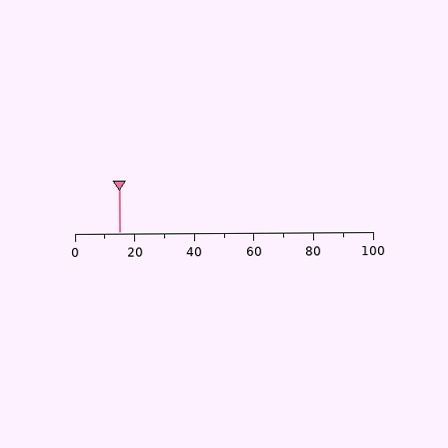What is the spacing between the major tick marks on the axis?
The major ticks are spaced 20 apart.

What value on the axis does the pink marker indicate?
The marker indicates approximately 15.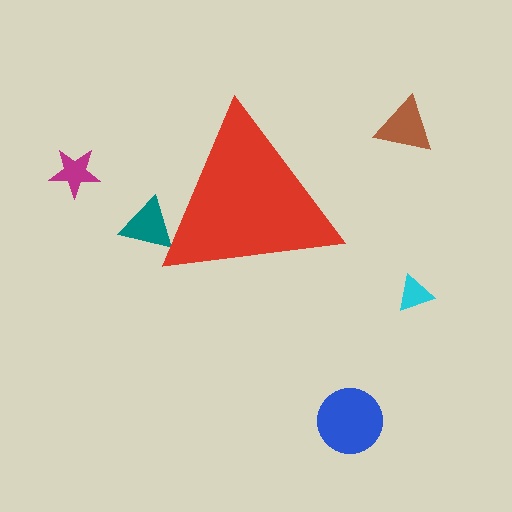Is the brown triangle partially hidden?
No, the brown triangle is fully visible.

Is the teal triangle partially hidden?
Yes, the teal triangle is partially hidden behind the red triangle.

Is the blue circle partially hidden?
No, the blue circle is fully visible.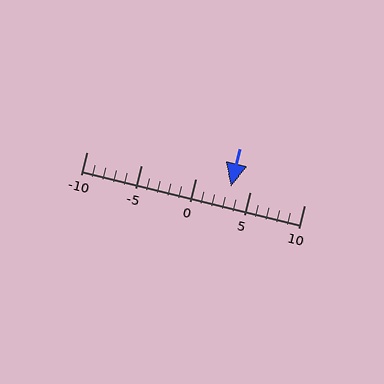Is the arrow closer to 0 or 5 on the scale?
The arrow is closer to 5.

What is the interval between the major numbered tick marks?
The major tick marks are spaced 5 units apart.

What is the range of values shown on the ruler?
The ruler shows values from -10 to 10.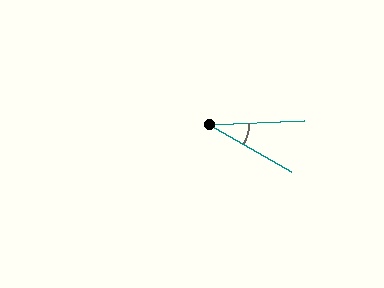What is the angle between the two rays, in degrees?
Approximately 32 degrees.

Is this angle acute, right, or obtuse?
It is acute.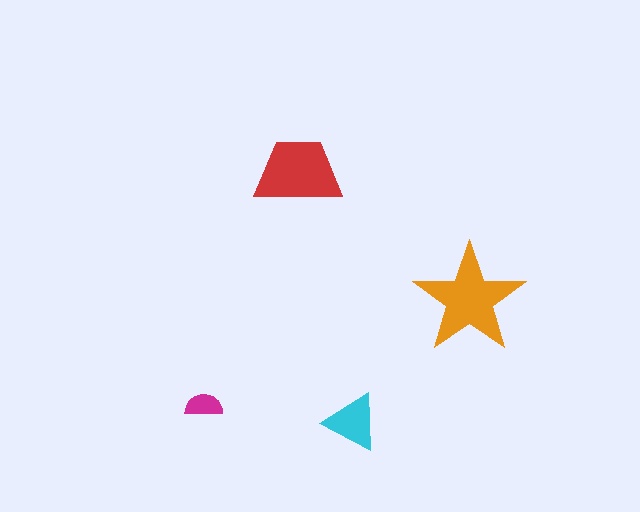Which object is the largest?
The orange star.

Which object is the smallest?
The magenta semicircle.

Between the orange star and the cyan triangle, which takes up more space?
The orange star.